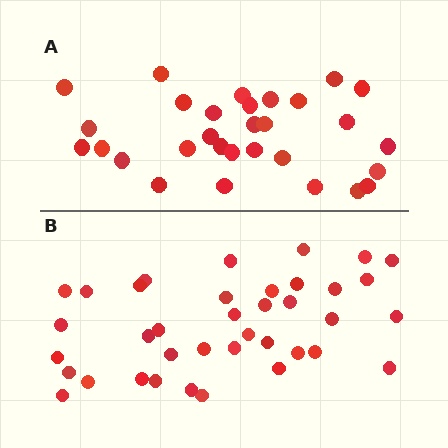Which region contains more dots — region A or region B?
Region B (the bottom region) has more dots.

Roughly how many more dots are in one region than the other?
Region B has roughly 8 or so more dots than region A.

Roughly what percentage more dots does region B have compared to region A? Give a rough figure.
About 25% more.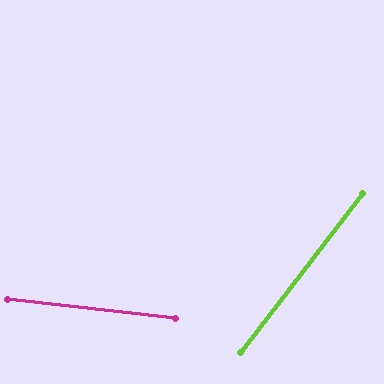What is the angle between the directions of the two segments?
Approximately 59 degrees.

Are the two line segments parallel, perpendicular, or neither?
Neither parallel nor perpendicular — they differ by about 59°.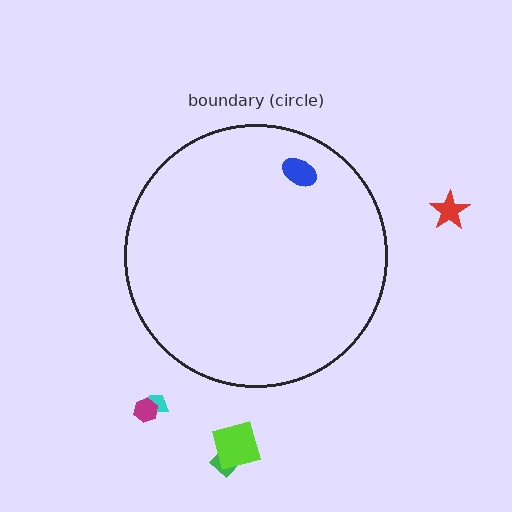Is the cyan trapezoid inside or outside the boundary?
Outside.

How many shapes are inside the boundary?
1 inside, 5 outside.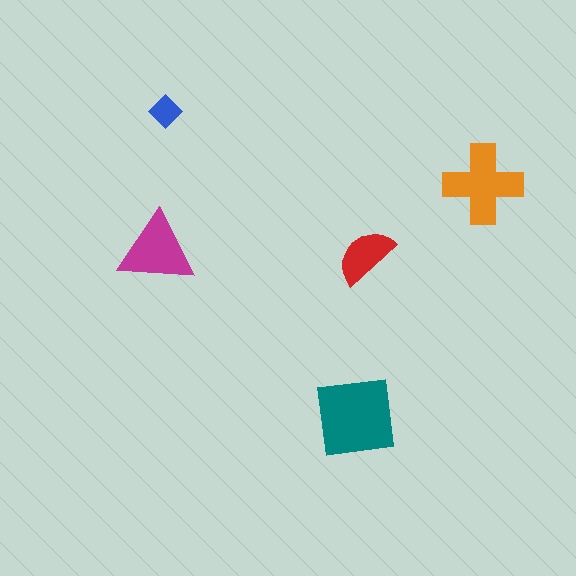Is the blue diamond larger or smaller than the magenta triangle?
Smaller.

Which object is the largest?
The teal square.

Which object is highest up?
The blue diamond is topmost.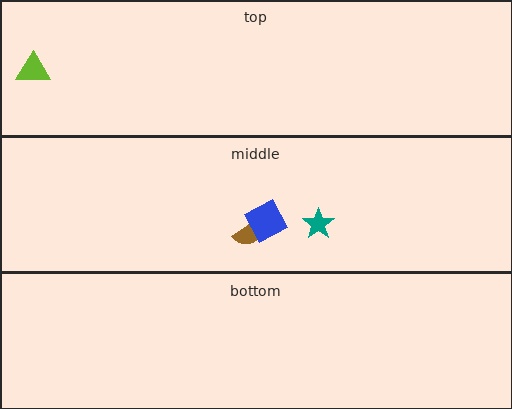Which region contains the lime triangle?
The top region.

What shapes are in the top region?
The lime triangle.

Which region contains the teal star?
The middle region.